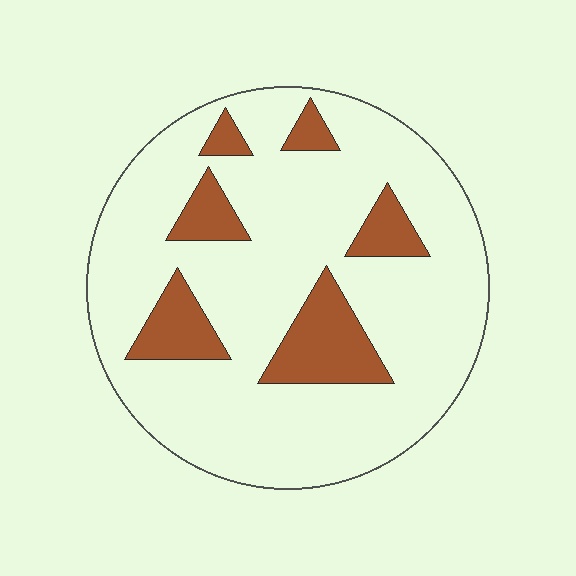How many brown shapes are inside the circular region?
6.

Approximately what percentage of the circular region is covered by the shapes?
Approximately 20%.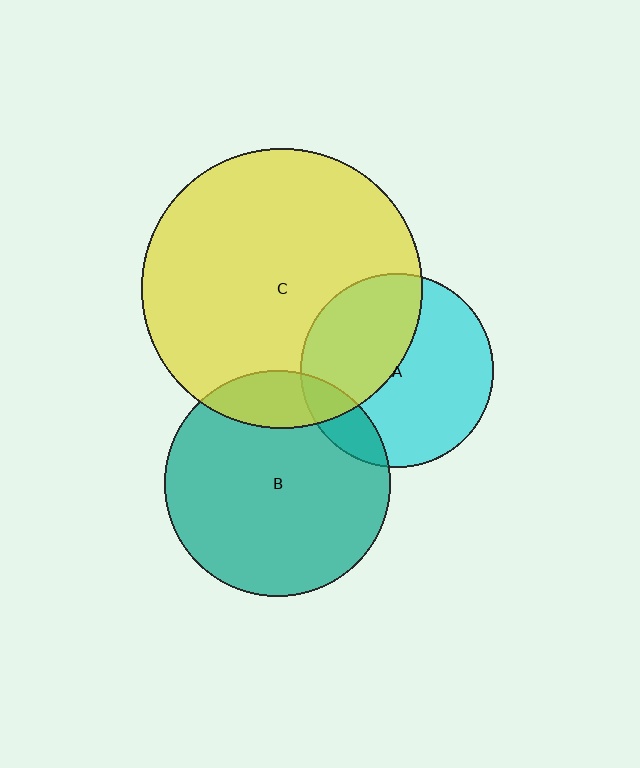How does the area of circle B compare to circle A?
Approximately 1.4 times.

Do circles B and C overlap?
Yes.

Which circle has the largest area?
Circle C (yellow).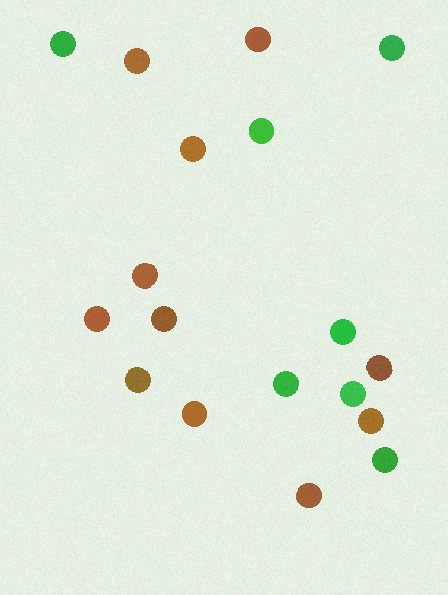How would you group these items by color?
There are 2 groups: one group of brown circles (11) and one group of green circles (7).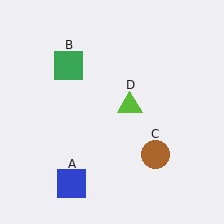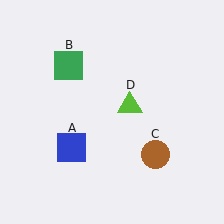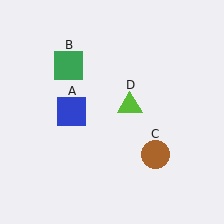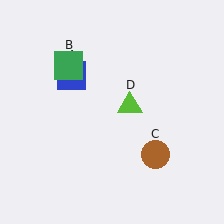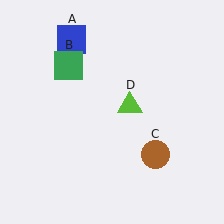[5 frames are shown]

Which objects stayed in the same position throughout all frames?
Green square (object B) and brown circle (object C) and lime triangle (object D) remained stationary.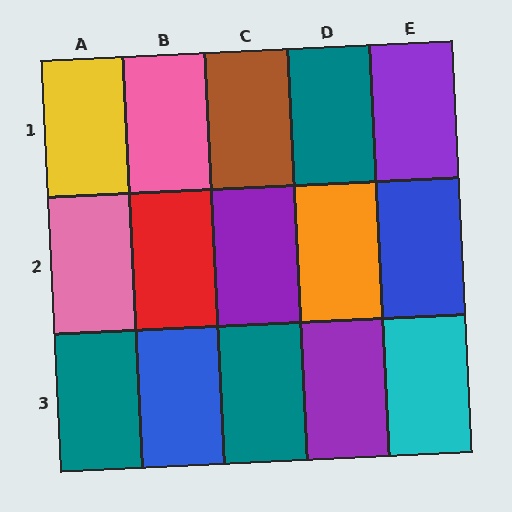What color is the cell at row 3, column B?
Blue.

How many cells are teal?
3 cells are teal.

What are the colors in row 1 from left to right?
Yellow, pink, brown, teal, purple.